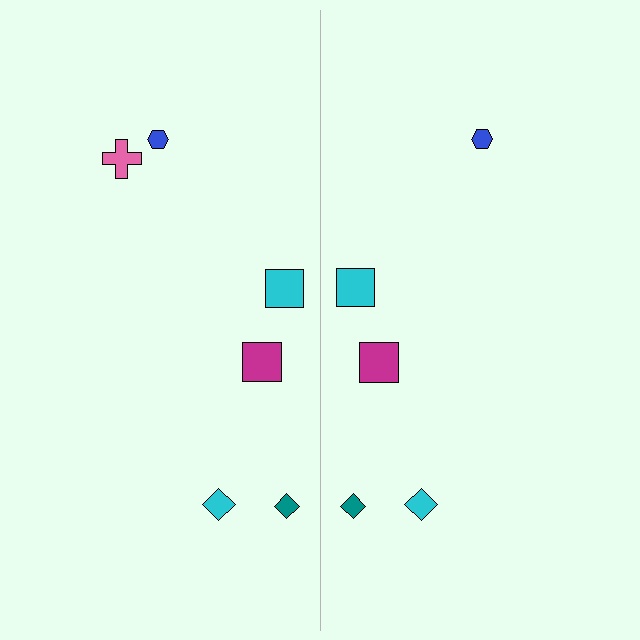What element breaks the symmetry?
A pink cross is missing from the right side.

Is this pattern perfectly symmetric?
No, the pattern is not perfectly symmetric. A pink cross is missing from the right side.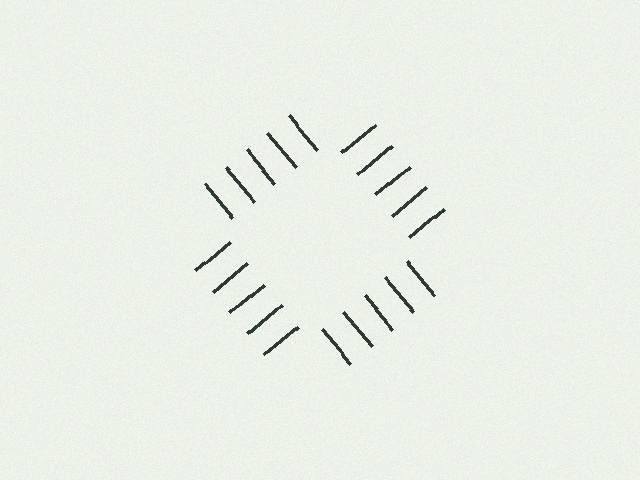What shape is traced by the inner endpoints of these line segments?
An illusory square — the line segments terminate on its edges but no continuous stroke is drawn.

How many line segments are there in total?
20 — 5 along each of the 4 edges.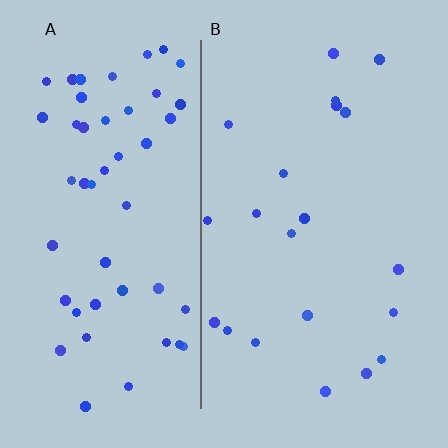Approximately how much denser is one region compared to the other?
Approximately 2.5× — region A over region B.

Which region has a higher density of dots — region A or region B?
A (the left).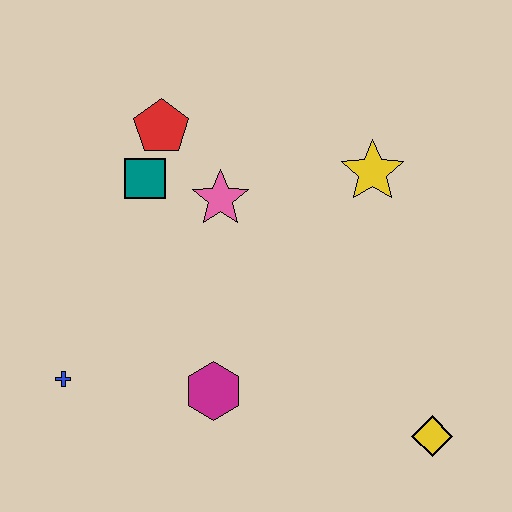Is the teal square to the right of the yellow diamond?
No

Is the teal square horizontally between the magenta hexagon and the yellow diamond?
No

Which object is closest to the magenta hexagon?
The blue cross is closest to the magenta hexagon.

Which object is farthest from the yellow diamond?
The red pentagon is farthest from the yellow diamond.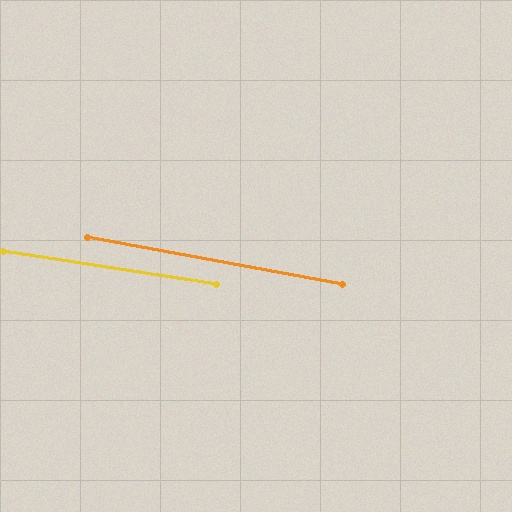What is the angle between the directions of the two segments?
Approximately 1 degree.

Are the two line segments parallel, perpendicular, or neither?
Parallel — their directions differ by only 1.4°.